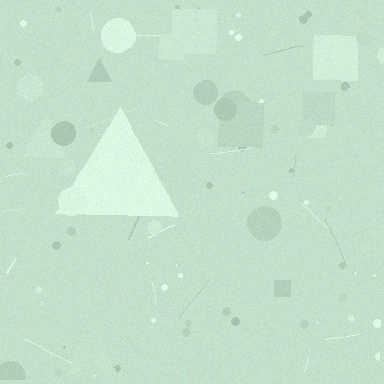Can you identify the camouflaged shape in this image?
The camouflaged shape is a triangle.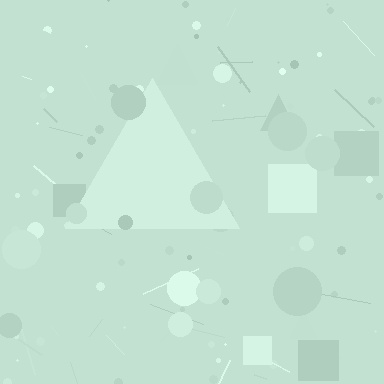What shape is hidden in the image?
A triangle is hidden in the image.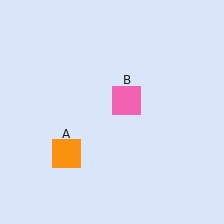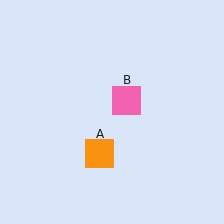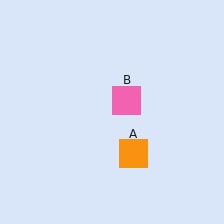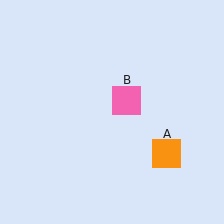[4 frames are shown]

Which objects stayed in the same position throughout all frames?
Pink square (object B) remained stationary.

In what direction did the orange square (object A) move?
The orange square (object A) moved right.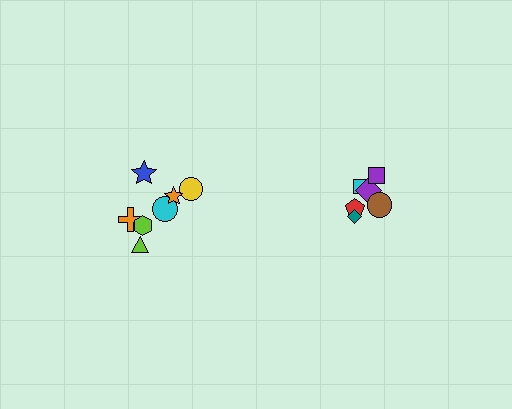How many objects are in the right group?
There are 6 objects.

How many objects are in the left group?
There are 8 objects.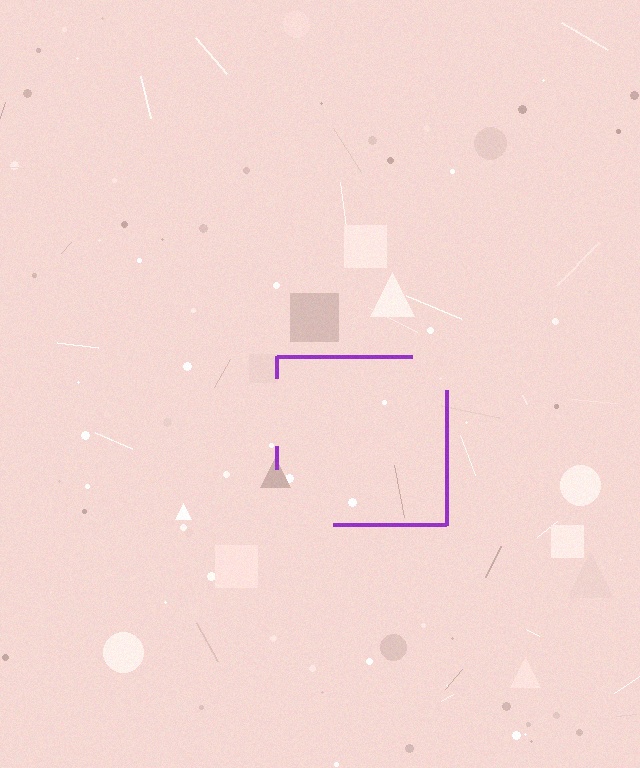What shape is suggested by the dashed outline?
The dashed outline suggests a square.